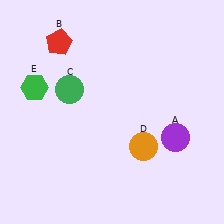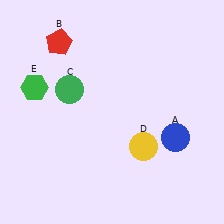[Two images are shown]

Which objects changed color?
A changed from purple to blue. D changed from orange to yellow.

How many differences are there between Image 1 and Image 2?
There are 2 differences between the two images.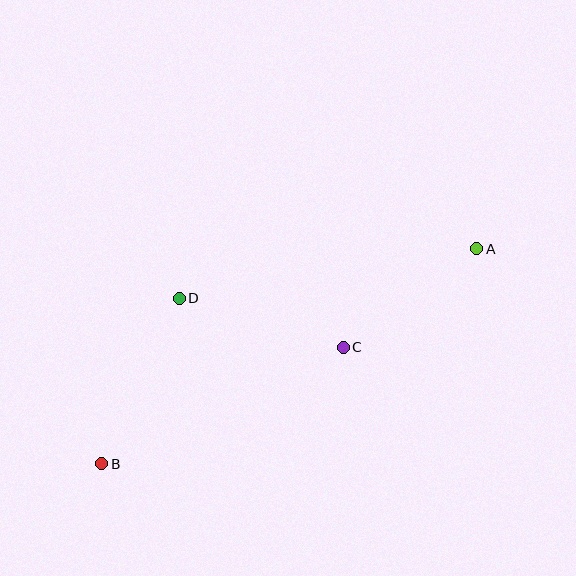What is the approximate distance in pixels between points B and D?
The distance between B and D is approximately 183 pixels.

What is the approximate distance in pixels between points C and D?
The distance between C and D is approximately 171 pixels.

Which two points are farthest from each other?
Points A and B are farthest from each other.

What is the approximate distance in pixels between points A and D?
The distance between A and D is approximately 302 pixels.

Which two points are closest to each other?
Points A and C are closest to each other.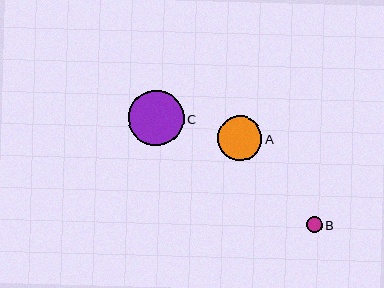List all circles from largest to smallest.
From largest to smallest: C, A, B.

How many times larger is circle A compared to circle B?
Circle A is approximately 2.8 times the size of circle B.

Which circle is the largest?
Circle C is the largest with a size of approximately 55 pixels.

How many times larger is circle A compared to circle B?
Circle A is approximately 2.8 times the size of circle B.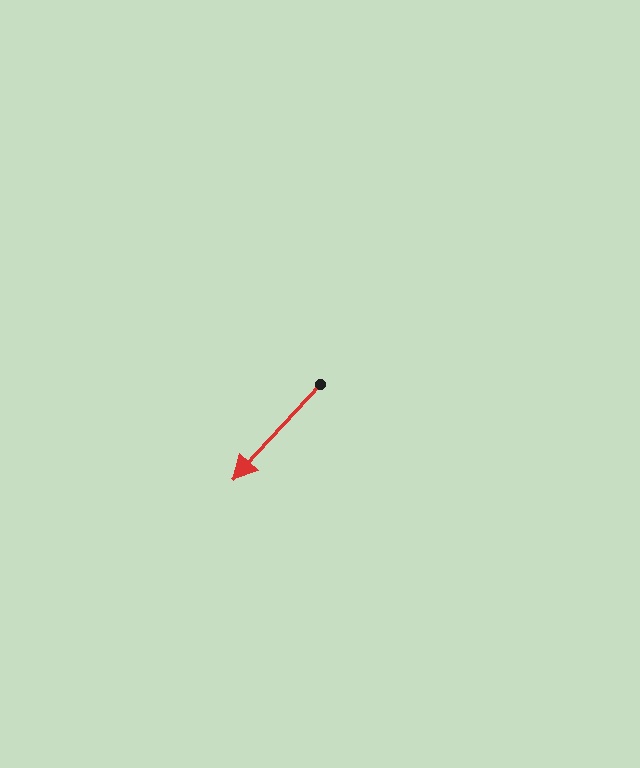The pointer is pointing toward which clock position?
Roughly 7 o'clock.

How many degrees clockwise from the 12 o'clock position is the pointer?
Approximately 222 degrees.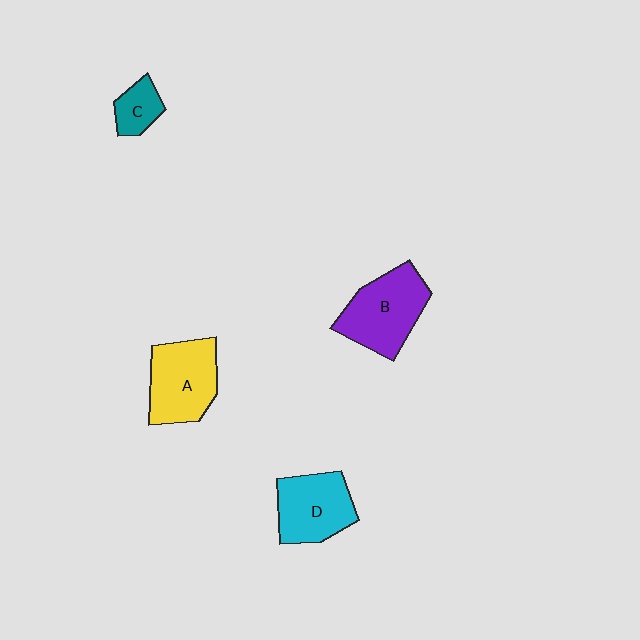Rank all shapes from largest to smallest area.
From largest to smallest: B (purple), A (yellow), D (cyan), C (teal).